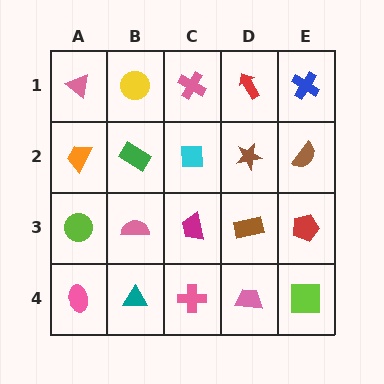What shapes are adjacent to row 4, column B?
A pink semicircle (row 3, column B), a pink ellipse (row 4, column A), a pink cross (row 4, column C).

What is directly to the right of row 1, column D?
A blue cross.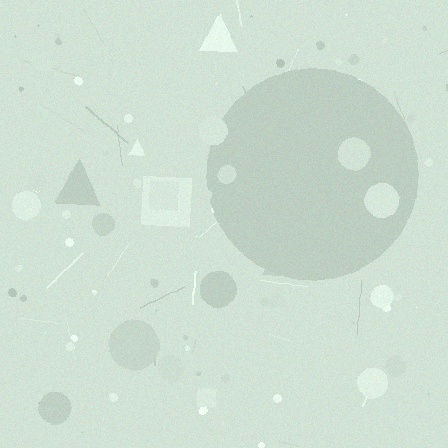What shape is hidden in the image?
A circle is hidden in the image.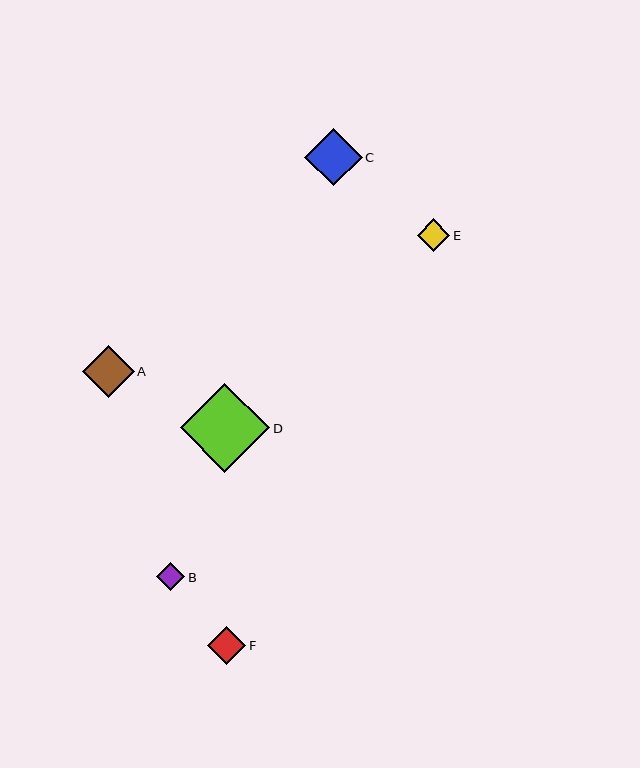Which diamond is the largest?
Diamond D is the largest with a size of approximately 89 pixels.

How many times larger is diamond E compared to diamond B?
Diamond E is approximately 1.2 times the size of diamond B.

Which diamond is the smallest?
Diamond B is the smallest with a size of approximately 28 pixels.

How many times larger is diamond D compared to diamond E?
Diamond D is approximately 2.7 times the size of diamond E.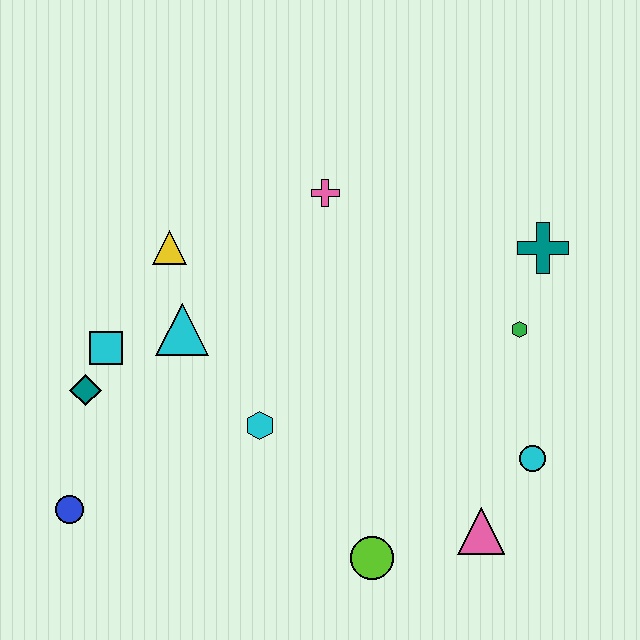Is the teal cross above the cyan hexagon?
Yes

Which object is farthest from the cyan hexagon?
The teal cross is farthest from the cyan hexagon.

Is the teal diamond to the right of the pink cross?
No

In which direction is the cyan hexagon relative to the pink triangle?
The cyan hexagon is to the left of the pink triangle.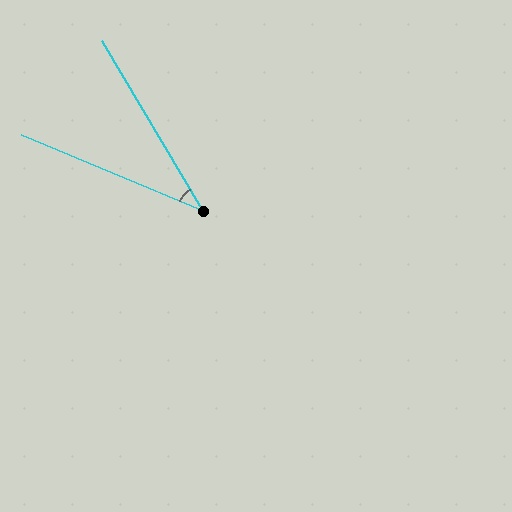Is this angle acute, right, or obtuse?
It is acute.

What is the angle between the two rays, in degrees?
Approximately 37 degrees.